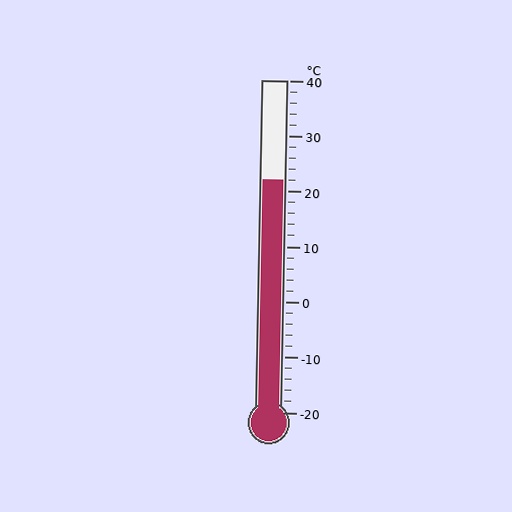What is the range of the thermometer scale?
The thermometer scale ranges from -20°C to 40°C.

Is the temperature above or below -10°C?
The temperature is above -10°C.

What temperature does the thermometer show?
The thermometer shows approximately 22°C.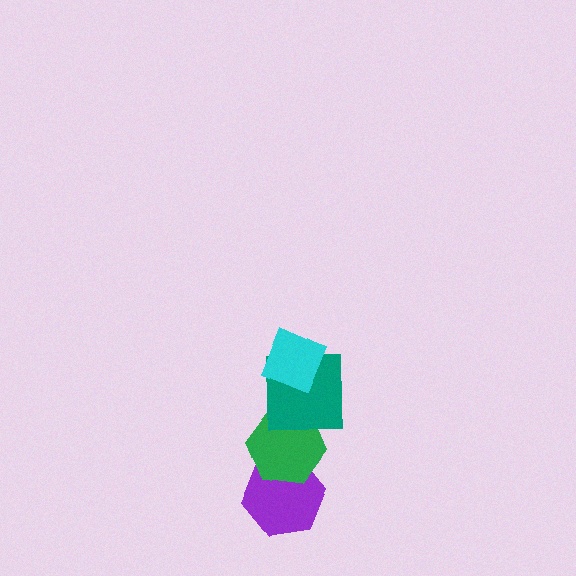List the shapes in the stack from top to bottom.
From top to bottom: the cyan diamond, the teal square, the green hexagon, the purple hexagon.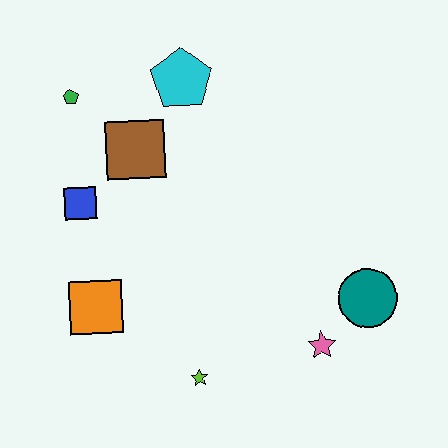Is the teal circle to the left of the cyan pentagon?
No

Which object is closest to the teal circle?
The pink star is closest to the teal circle.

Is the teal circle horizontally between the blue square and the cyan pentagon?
No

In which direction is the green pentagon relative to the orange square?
The green pentagon is above the orange square.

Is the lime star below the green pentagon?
Yes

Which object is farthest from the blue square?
The teal circle is farthest from the blue square.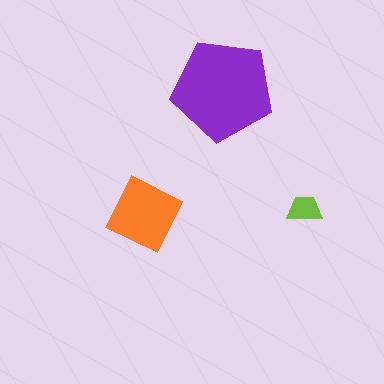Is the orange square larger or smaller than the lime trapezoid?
Larger.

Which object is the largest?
The purple pentagon.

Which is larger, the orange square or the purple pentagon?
The purple pentagon.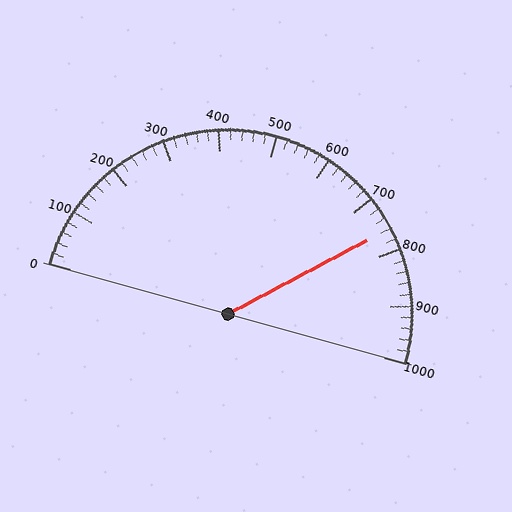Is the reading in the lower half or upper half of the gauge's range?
The reading is in the upper half of the range (0 to 1000).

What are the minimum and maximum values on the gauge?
The gauge ranges from 0 to 1000.